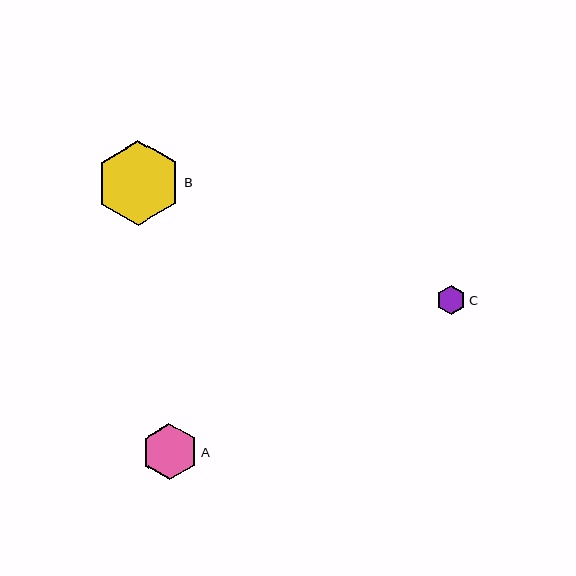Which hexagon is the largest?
Hexagon B is the largest with a size of approximately 85 pixels.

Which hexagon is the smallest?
Hexagon C is the smallest with a size of approximately 29 pixels.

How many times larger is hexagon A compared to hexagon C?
Hexagon A is approximately 1.9 times the size of hexagon C.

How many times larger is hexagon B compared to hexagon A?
Hexagon B is approximately 1.5 times the size of hexagon A.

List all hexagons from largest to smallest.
From largest to smallest: B, A, C.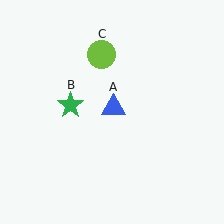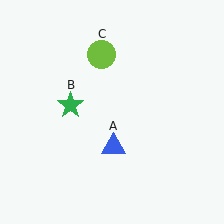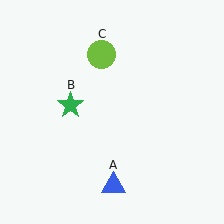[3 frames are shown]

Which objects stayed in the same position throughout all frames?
Green star (object B) and lime circle (object C) remained stationary.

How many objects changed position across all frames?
1 object changed position: blue triangle (object A).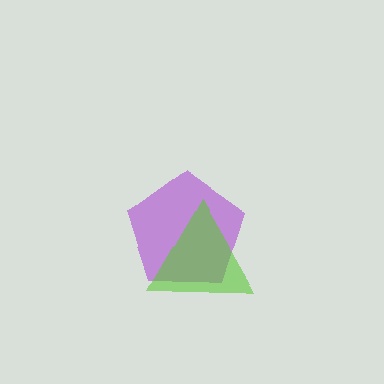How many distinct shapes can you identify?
There are 2 distinct shapes: a purple pentagon, a lime triangle.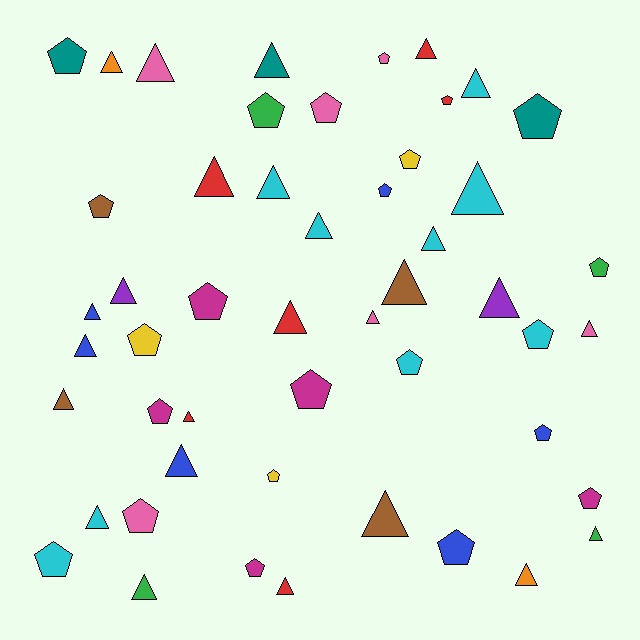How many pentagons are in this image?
There are 23 pentagons.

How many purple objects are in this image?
There are 2 purple objects.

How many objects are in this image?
There are 50 objects.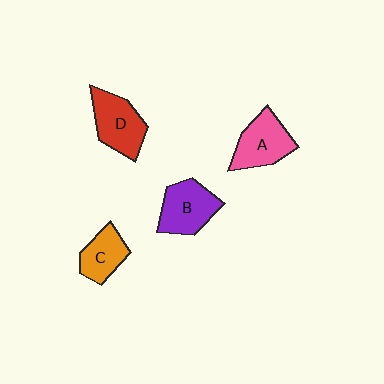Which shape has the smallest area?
Shape C (orange).